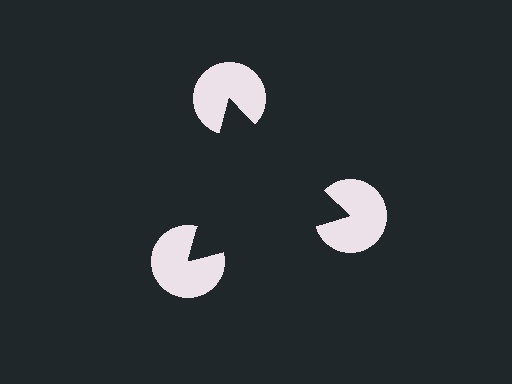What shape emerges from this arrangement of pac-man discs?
An illusory triangle — its edges are inferred from the aligned wedge cuts in the pac-man discs, not physically drawn.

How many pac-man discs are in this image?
There are 3 — one at each vertex of the illusory triangle.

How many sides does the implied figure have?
3 sides.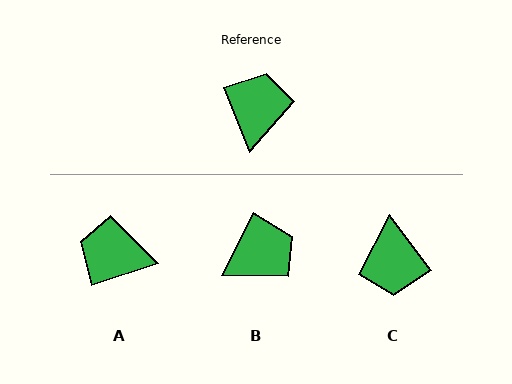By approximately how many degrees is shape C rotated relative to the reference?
Approximately 165 degrees clockwise.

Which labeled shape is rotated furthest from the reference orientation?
C, about 165 degrees away.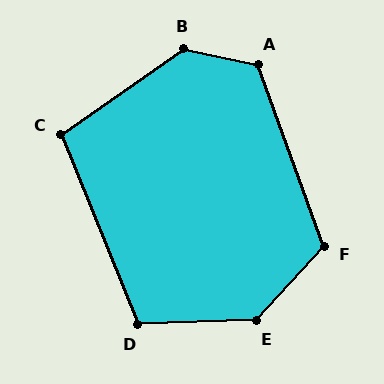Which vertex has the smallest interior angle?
C, at approximately 103 degrees.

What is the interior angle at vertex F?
Approximately 117 degrees (obtuse).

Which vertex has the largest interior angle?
E, at approximately 135 degrees.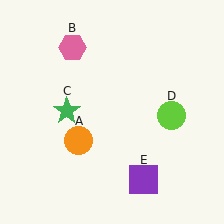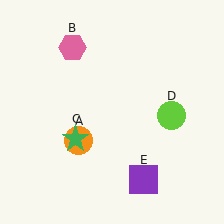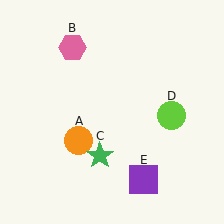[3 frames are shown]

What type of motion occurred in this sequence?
The green star (object C) rotated counterclockwise around the center of the scene.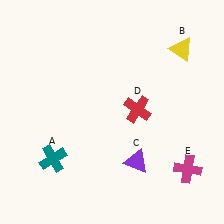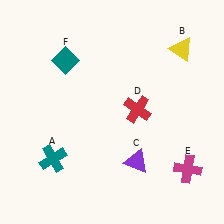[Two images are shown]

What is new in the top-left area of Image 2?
A teal diamond (F) was added in the top-left area of Image 2.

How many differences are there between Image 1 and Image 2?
There is 1 difference between the two images.